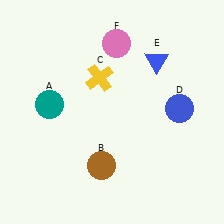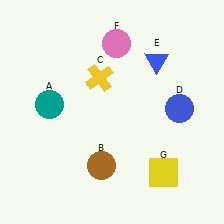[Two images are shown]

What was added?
A yellow square (G) was added in Image 2.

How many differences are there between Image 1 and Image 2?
There is 1 difference between the two images.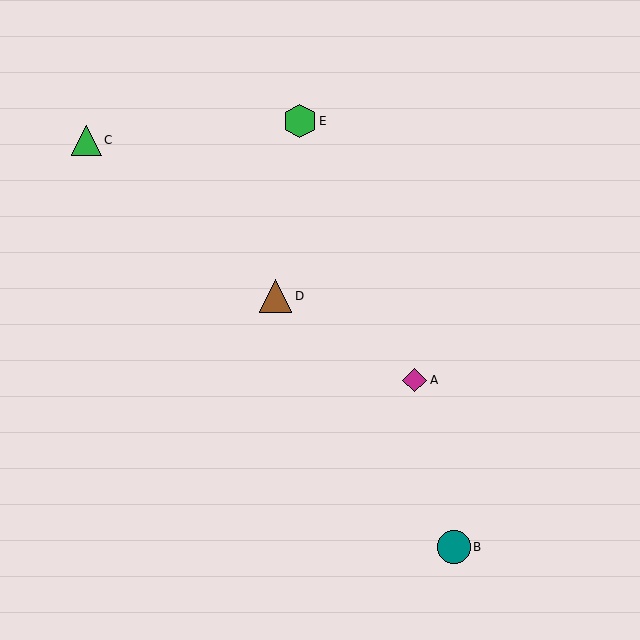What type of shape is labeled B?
Shape B is a teal circle.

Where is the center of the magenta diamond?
The center of the magenta diamond is at (415, 380).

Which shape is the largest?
The green hexagon (labeled E) is the largest.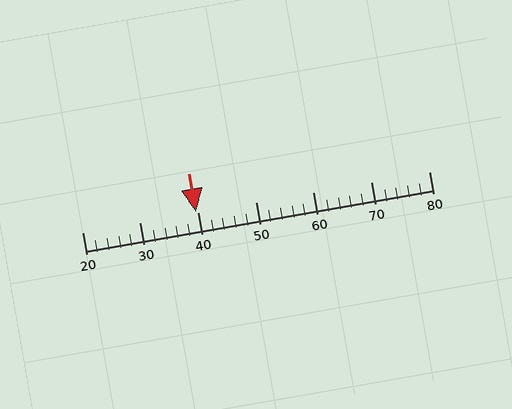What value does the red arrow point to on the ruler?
The red arrow points to approximately 40.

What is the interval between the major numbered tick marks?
The major tick marks are spaced 10 units apart.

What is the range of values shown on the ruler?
The ruler shows values from 20 to 80.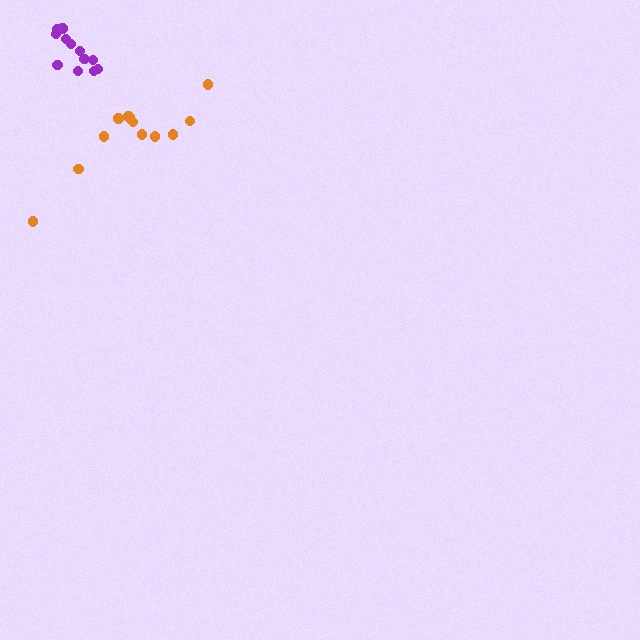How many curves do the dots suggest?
There are 2 distinct paths.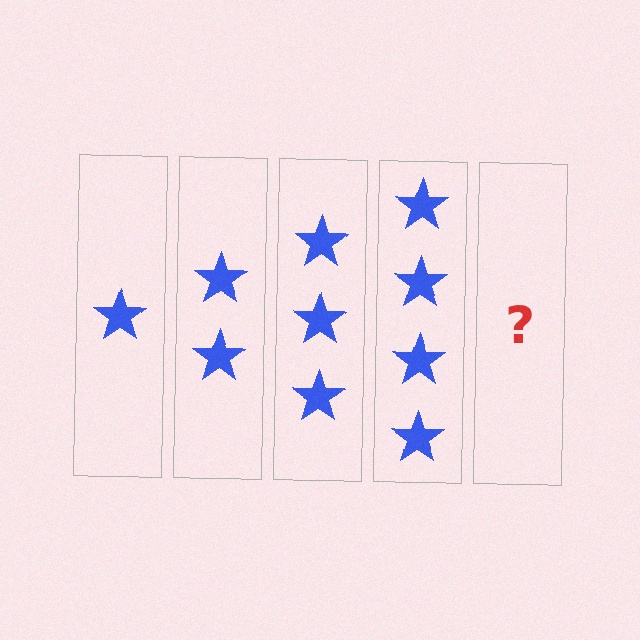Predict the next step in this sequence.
The next step is 5 stars.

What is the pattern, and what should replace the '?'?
The pattern is that each step adds one more star. The '?' should be 5 stars.